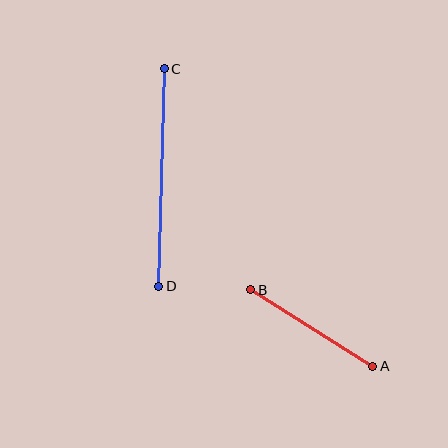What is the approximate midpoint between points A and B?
The midpoint is at approximately (312, 328) pixels.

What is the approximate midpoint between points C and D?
The midpoint is at approximately (161, 178) pixels.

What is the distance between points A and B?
The distance is approximately 144 pixels.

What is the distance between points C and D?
The distance is approximately 218 pixels.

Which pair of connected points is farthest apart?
Points C and D are farthest apart.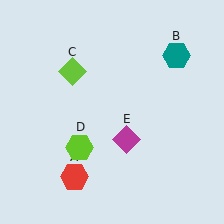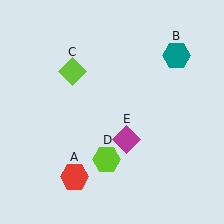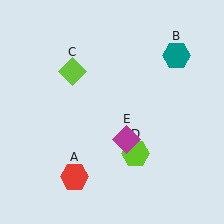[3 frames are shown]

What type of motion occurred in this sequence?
The lime hexagon (object D) rotated counterclockwise around the center of the scene.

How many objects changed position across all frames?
1 object changed position: lime hexagon (object D).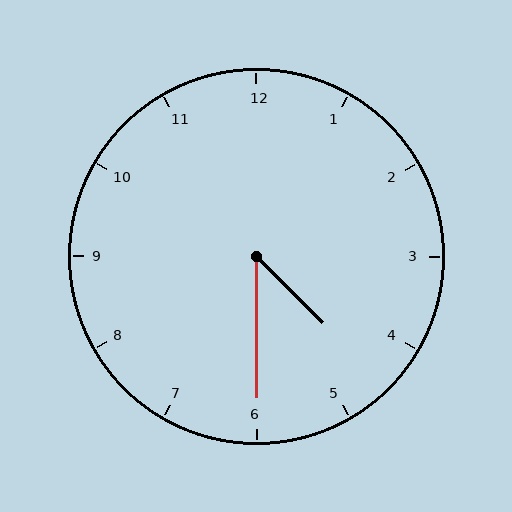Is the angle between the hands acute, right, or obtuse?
It is acute.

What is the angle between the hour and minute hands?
Approximately 45 degrees.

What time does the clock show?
4:30.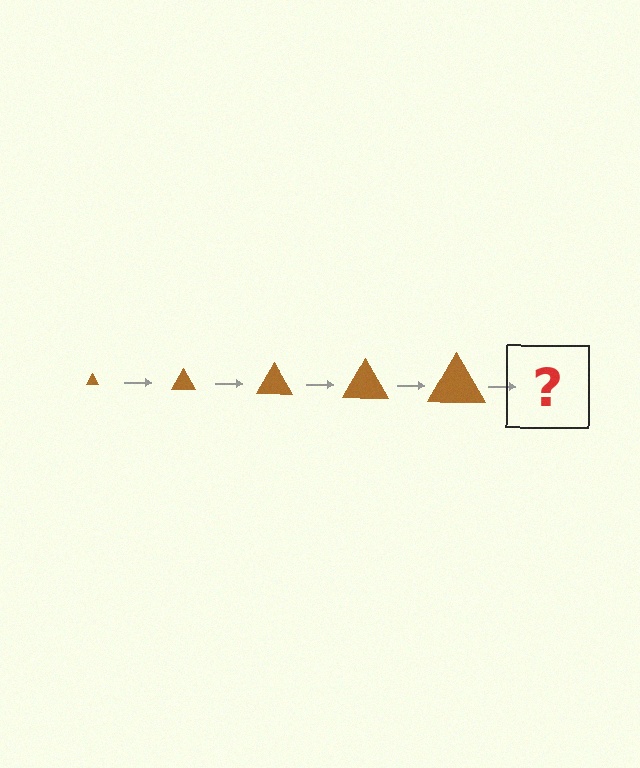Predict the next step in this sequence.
The next step is a brown triangle, larger than the previous one.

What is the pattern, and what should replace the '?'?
The pattern is that the triangle gets progressively larger each step. The '?' should be a brown triangle, larger than the previous one.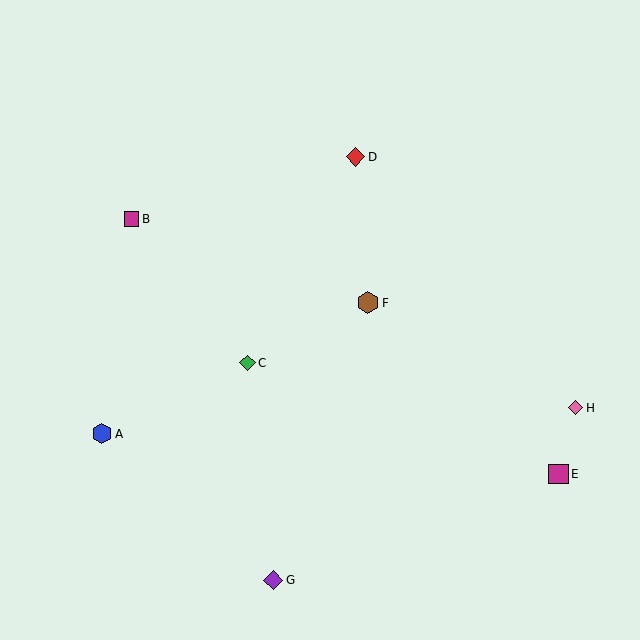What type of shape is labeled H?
Shape H is a pink diamond.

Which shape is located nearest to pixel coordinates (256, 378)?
The green diamond (labeled C) at (248, 363) is nearest to that location.